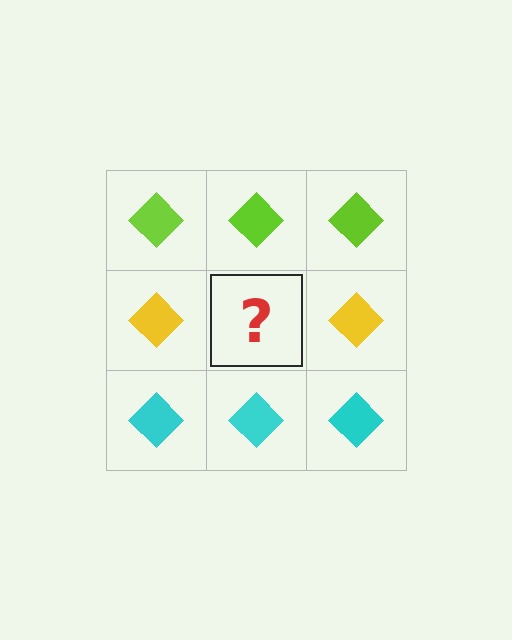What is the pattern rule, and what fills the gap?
The rule is that each row has a consistent color. The gap should be filled with a yellow diamond.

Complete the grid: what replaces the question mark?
The question mark should be replaced with a yellow diamond.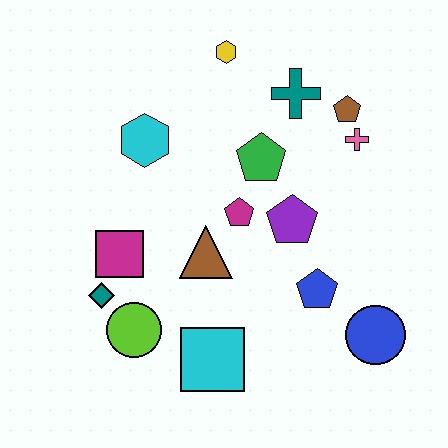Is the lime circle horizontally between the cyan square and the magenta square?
Yes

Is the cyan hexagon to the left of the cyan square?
Yes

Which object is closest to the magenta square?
The teal diamond is closest to the magenta square.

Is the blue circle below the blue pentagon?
Yes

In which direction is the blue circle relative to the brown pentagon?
The blue circle is below the brown pentagon.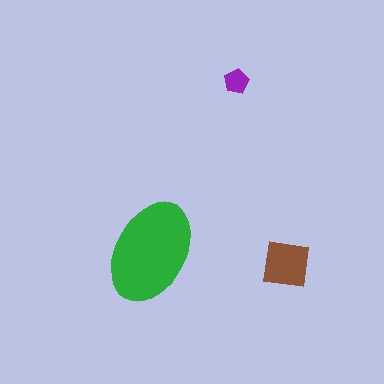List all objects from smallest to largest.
The purple pentagon, the brown square, the green ellipse.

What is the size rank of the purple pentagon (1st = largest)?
3rd.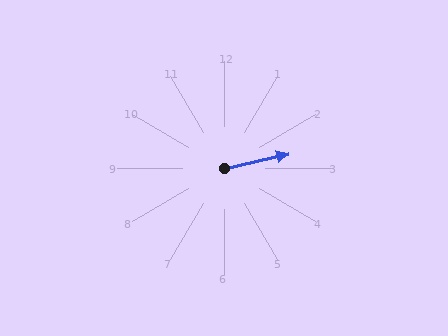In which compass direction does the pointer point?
East.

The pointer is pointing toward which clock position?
Roughly 3 o'clock.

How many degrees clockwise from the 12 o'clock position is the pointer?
Approximately 78 degrees.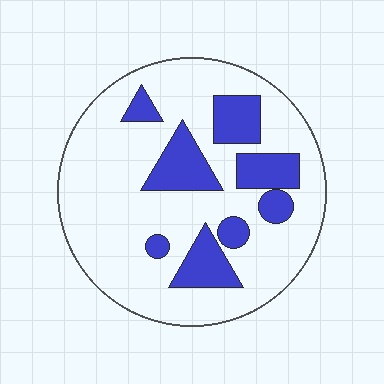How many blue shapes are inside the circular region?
8.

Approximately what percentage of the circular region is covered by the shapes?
Approximately 25%.